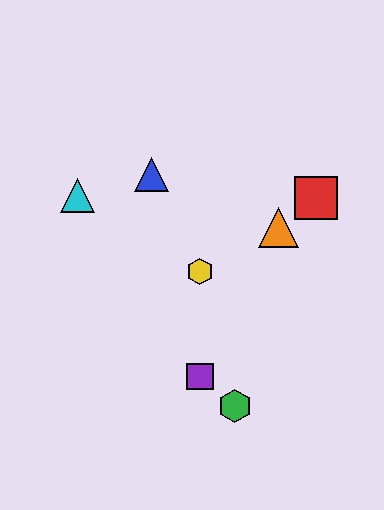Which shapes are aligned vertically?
The yellow hexagon, the purple square are aligned vertically.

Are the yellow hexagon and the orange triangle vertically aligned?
No, the yellow hexagon is at x≈200 and the orange triangle is at x≈279.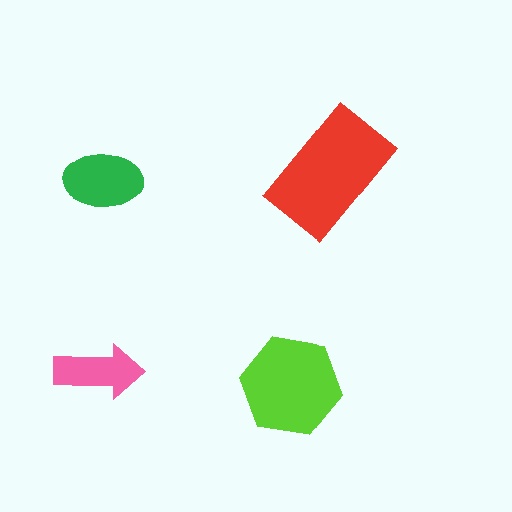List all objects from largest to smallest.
The red rectangle, the lime hexagon, the green ellipse, the pink arrow.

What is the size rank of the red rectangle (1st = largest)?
1st.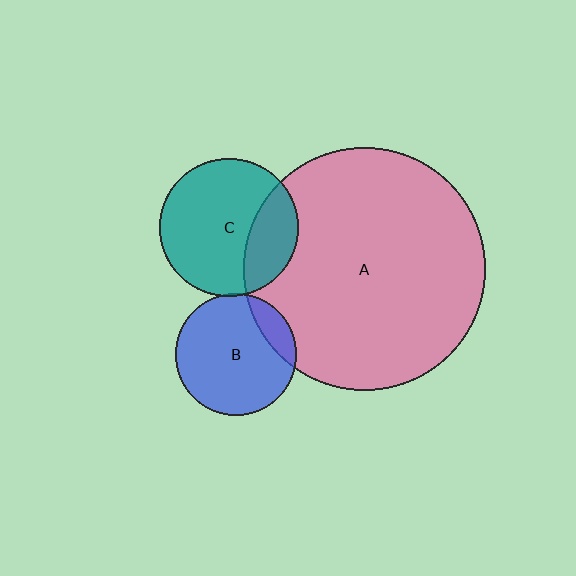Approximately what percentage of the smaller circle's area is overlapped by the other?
Approximately 25%.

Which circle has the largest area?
Circle A (pink).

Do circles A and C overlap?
Yes.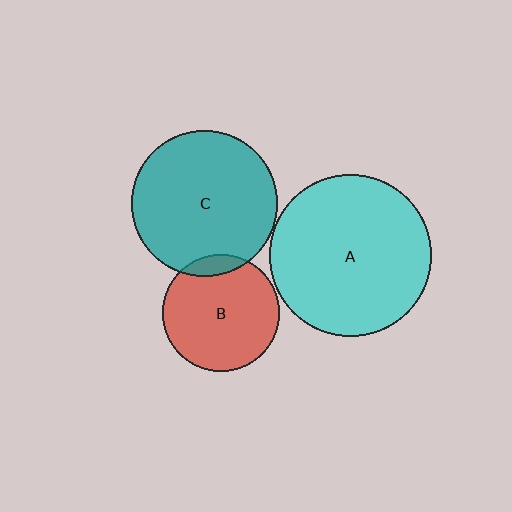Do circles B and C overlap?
Yes.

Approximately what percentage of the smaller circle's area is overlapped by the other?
Approximately 10%.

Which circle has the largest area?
Circle A (cyan).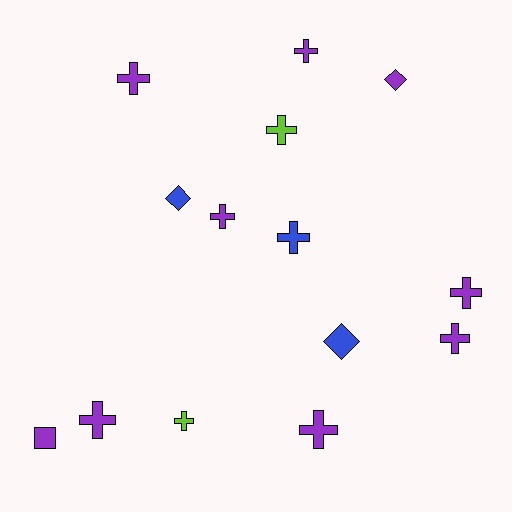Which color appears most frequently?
Purple, with 9 objects.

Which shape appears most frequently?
Cross, with 10 objects.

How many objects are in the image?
There are 14 objects.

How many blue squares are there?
There are no blue squares.